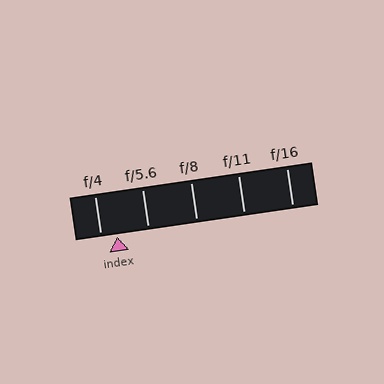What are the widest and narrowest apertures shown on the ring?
The widest aperture shown is f/4 and the narrowest is f/16.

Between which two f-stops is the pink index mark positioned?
The index mark is between f/4 and f/5.6.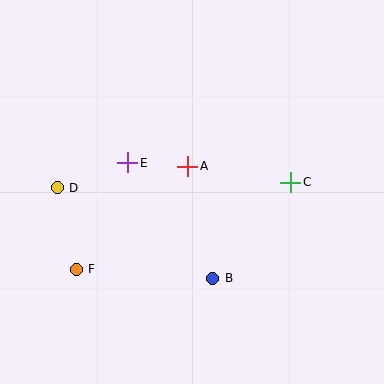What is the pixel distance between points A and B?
The distance between A and B is 115 pixels.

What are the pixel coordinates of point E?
Point E is at (127, 163).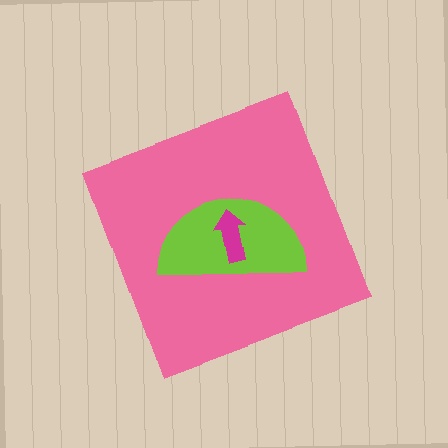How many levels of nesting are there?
3.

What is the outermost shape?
The pink diamond.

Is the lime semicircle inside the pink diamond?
Yes.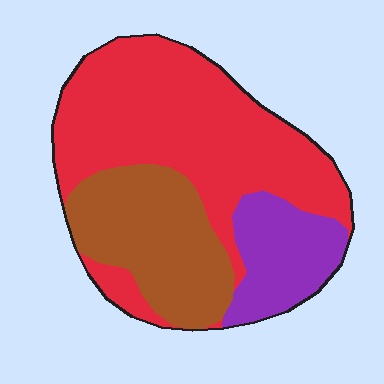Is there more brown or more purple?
Brown.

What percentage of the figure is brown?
Brown covers about 30% of the figure.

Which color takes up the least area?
Purple, at roughly 15%.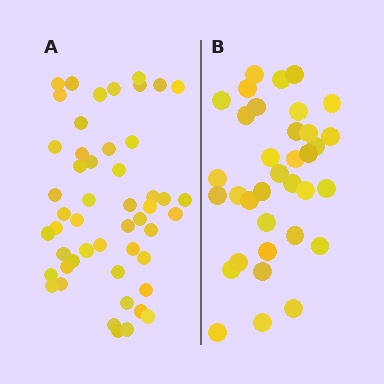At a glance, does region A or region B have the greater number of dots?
Region A (the left region) has more dots.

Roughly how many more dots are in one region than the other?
Region A has approximately 15 more dots than region B.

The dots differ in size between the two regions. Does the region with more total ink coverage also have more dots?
No. Region B has more total ink coverage because its dots are larger, but region A actually contains more individual dots. Total area can be misleading — the number of items is what matters here.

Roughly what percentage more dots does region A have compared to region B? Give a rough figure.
About 45% more.